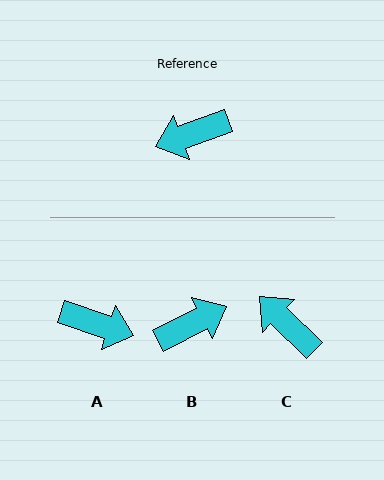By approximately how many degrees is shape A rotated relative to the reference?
Approximately 142 degrees counter-clockwise.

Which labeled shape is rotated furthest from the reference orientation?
B, about 173 degrees away.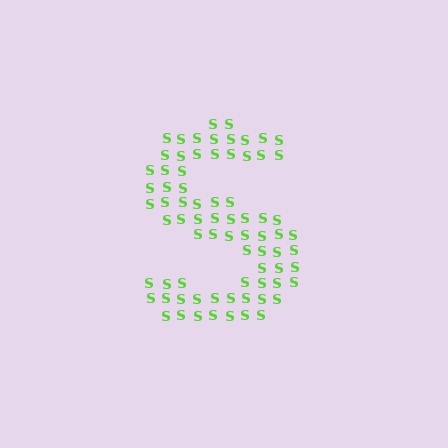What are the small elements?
The small elements are letter S's.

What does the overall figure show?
The overall figure shows the letter S.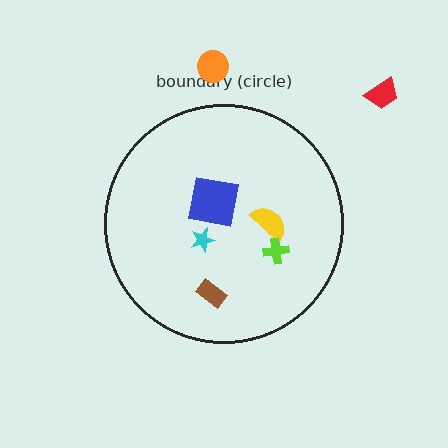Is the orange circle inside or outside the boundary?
Outside.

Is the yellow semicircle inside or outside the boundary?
Inside.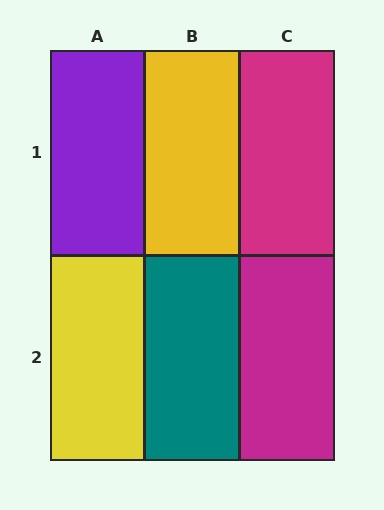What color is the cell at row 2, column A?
Yellow.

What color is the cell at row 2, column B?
Teal.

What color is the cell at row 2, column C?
Magenta.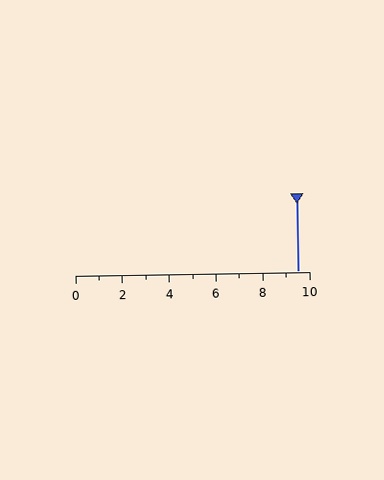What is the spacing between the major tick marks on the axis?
The major ticks are spaced 2 apart.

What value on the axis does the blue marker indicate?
The marker indicates approximately 9.5.